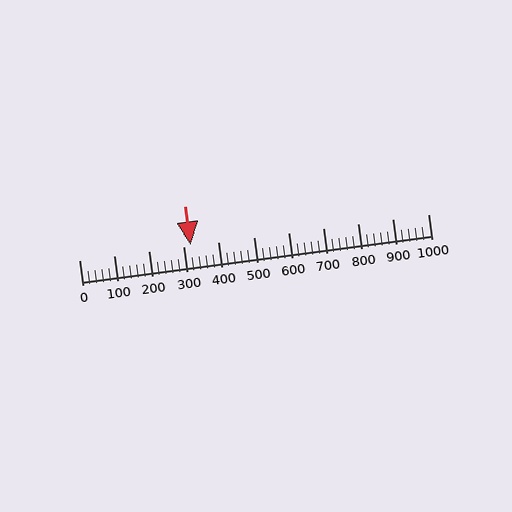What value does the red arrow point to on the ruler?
The red arrow points to approximately 320.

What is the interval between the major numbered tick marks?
The major tick marks are spaced 100 units apart.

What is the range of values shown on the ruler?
The ruler shows values from 0 to 1000.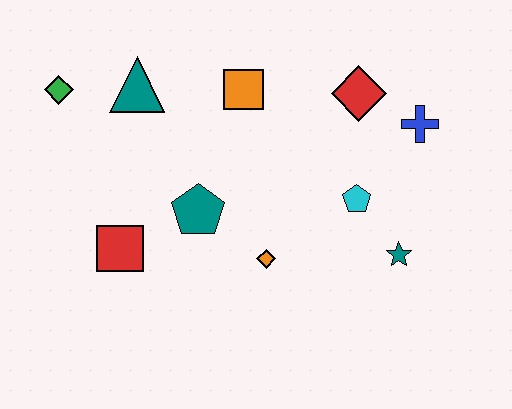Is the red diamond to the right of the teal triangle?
Yes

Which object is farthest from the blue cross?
The green diamond is farthest from the blue cross.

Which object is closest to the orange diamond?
The teal pentagon is closest to the orange diamond.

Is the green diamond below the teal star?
No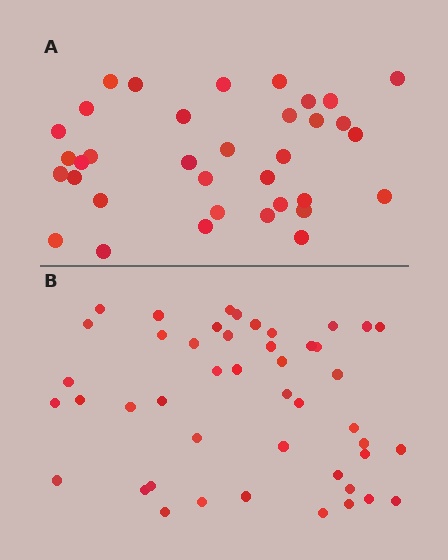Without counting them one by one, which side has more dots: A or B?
Region B (the bottom region) has more dots.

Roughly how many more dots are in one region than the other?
Region B has roughly 12 or so more dots than region A.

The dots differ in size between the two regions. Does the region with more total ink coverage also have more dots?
No. Region A has more total ink coverage because its dots are larger, but region B actually contains more individual dots. Total area can be misleading — the number of items is what matters here.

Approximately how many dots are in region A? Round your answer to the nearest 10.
About 40 dots. (The exact count is 35, which rounds to 40.)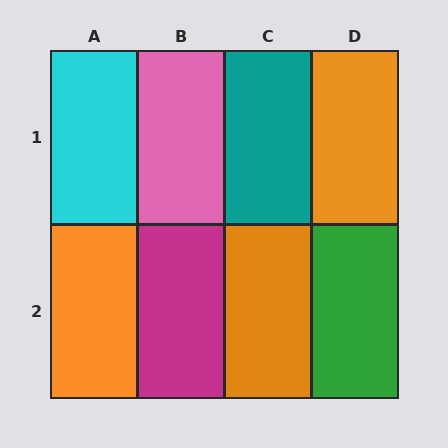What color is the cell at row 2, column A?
Orange.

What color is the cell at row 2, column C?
Orange.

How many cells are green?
1 cell is green.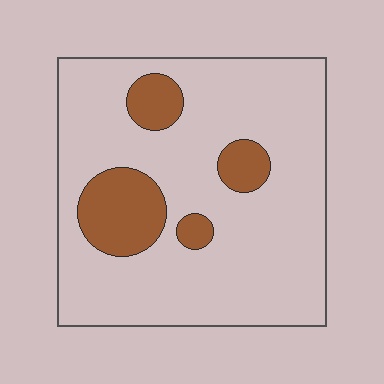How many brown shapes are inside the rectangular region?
4.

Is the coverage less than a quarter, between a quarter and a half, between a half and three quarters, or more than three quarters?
Less than a quarter.